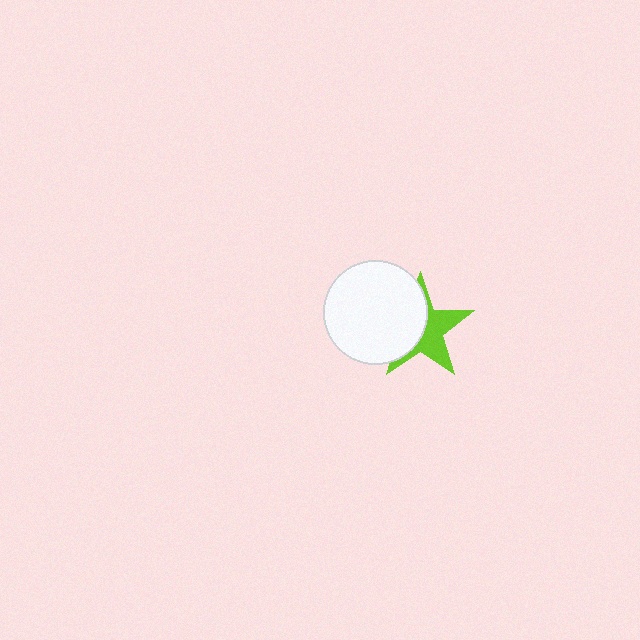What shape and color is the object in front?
The object in front is a white circle.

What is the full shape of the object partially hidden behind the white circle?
The partially hidden object is a lime star.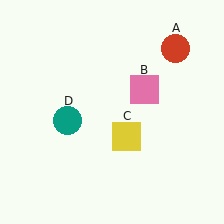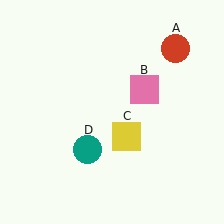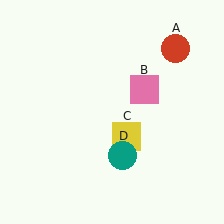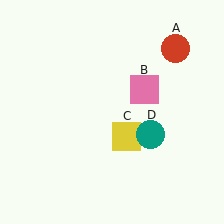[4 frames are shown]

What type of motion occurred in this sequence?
The teal circle (object D) rotated counterclockwise around the center of the scene.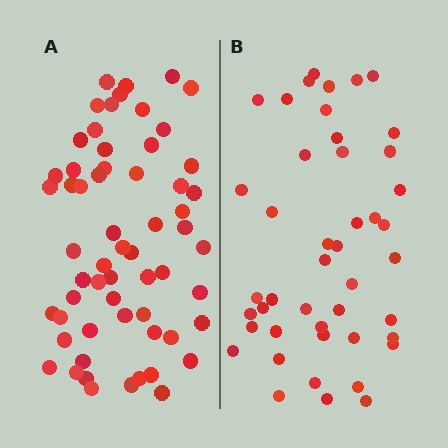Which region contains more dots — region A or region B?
Region A (the left region) has more dots.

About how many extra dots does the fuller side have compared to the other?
Region A has approximately 15 more dots than region B.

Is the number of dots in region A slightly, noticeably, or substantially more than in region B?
Region A has noticeably more, but not dramatically so. The ratio is roughly 1.3 to 1.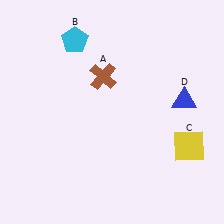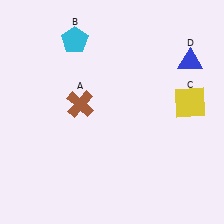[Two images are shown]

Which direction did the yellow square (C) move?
The yellow square (C) moved up.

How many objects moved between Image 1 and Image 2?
3 objects moved between the two images.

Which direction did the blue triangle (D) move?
The blue triangle (D) moved up.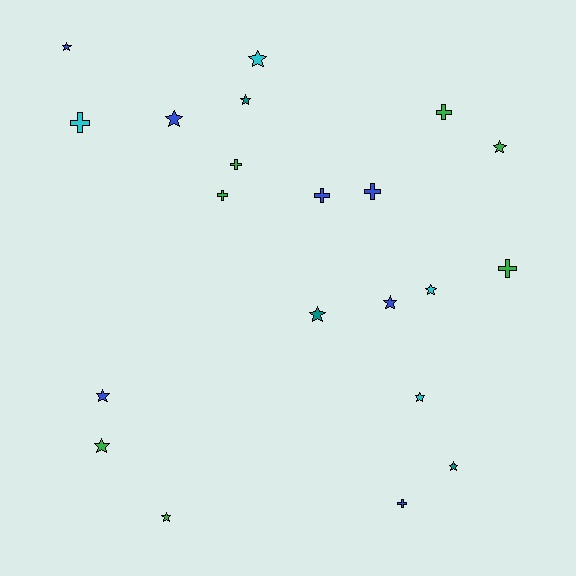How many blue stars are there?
There are 4 blue stars.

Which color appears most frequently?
Blue, with 7 objects.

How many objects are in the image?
There are 21 objects.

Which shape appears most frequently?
Star, with 13 objects.